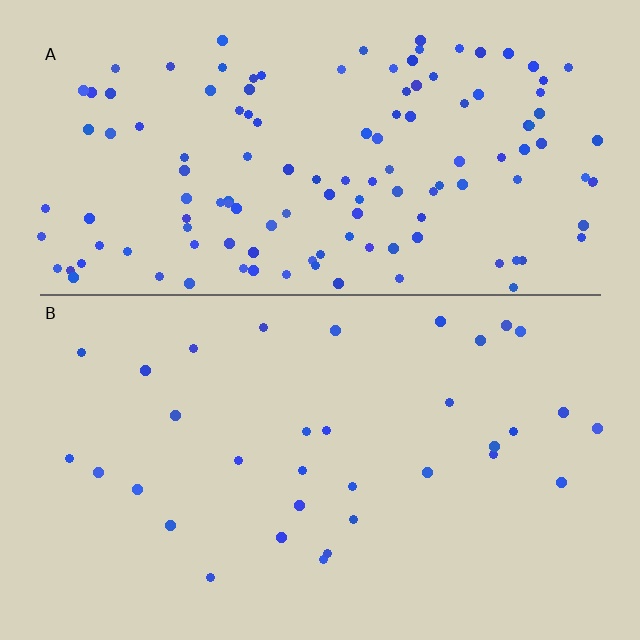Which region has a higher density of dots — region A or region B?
A (the top).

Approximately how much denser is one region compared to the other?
Approximately 3.9× — region A over region B.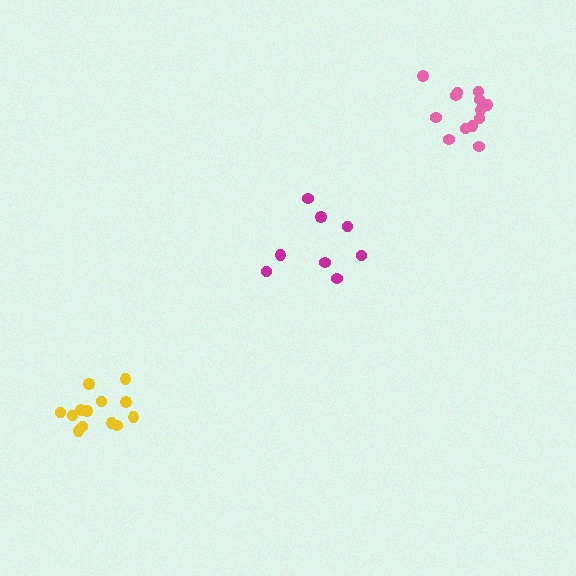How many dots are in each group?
Group 1: 13 dots, Group 2: 13 dots, Group 3: 8 dots (34 total).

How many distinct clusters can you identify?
There are 3 distinct clusters.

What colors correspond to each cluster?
The clusters are colored: yellow, pink, magenta.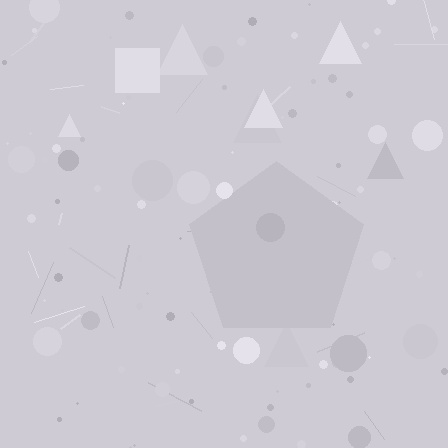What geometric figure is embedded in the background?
A pentagon is embedded in the background.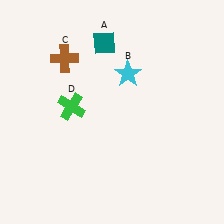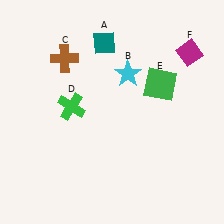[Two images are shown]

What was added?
A green square (E), a magenta diamond (F) were added in Image 2.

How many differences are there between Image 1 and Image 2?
There are 2 differences between the two images.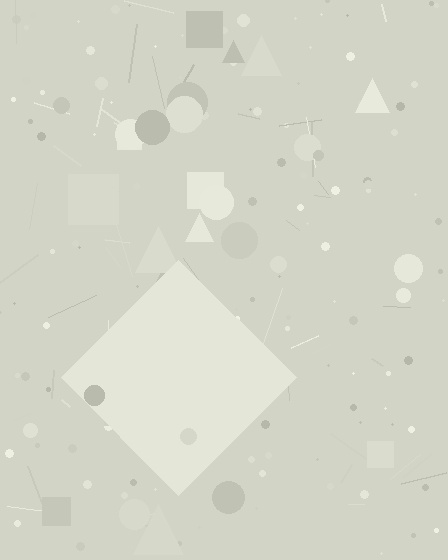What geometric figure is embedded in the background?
A diamond is embedded in the background.